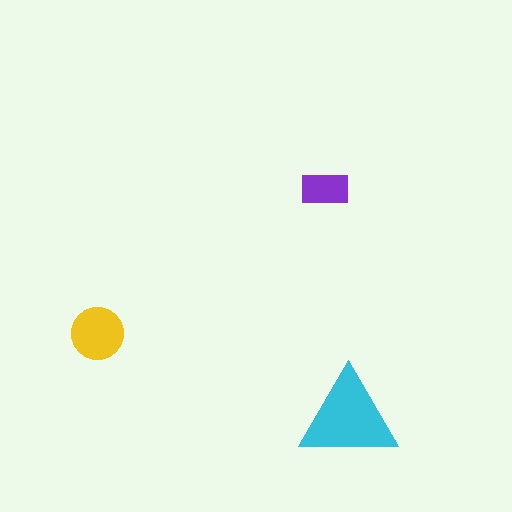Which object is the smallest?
The purple rectangle.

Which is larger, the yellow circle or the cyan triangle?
The cyan triangle.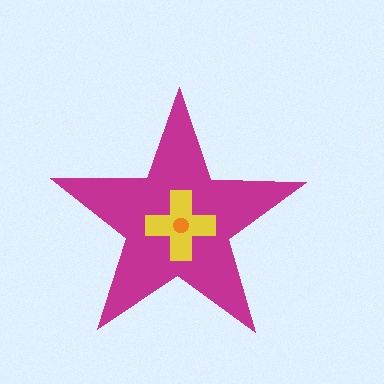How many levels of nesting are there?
3.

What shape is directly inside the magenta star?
The yellow cross.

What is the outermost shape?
The magenta star.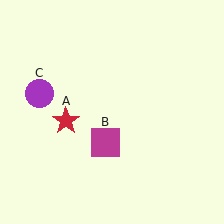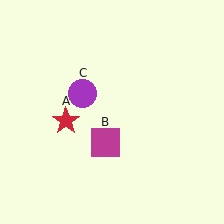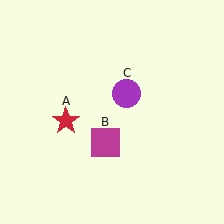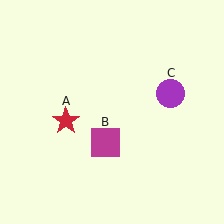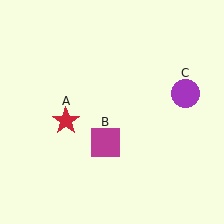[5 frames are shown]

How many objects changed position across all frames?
1 object changed position: purple circle (object C).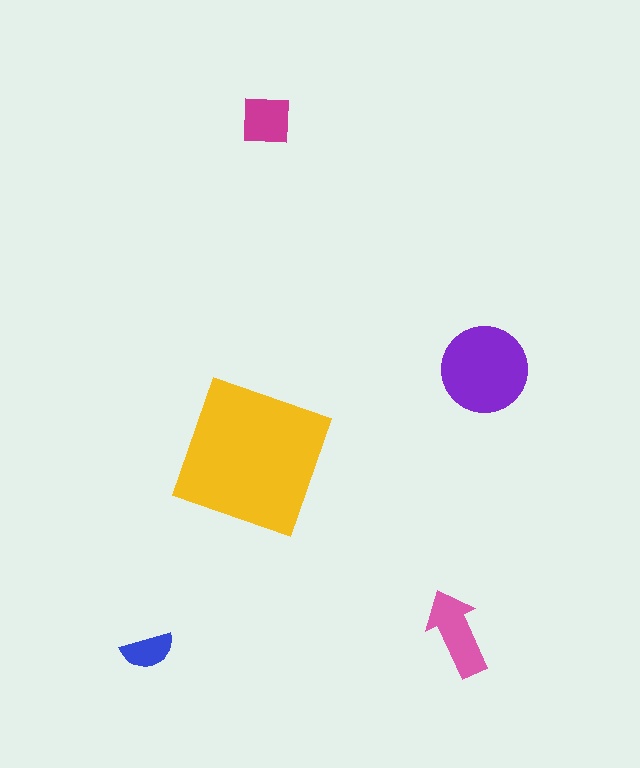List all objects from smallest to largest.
The blue semicircle, the magenta square, the pink arrow, the purple circle, the yellow square.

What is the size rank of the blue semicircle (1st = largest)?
5th.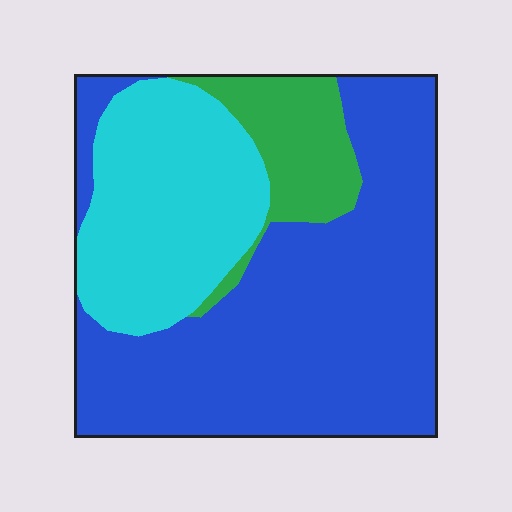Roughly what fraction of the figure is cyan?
Cyan takes up about one quarter (1/4) of the figure.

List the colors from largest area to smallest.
From largest to smallest: blue, cyan, green.